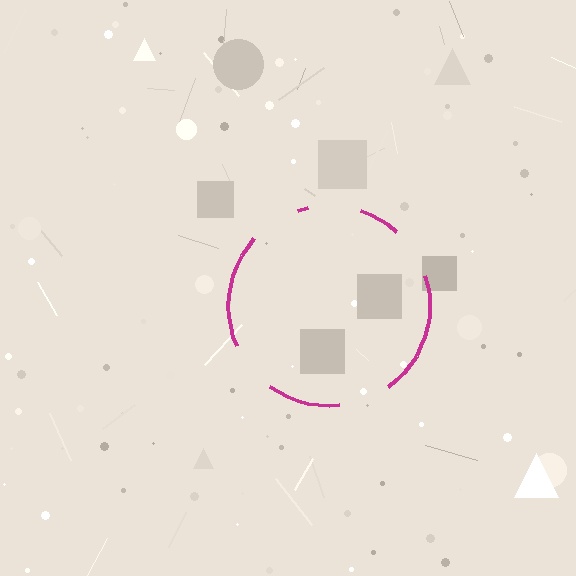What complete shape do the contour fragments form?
The contour fragments form a circle.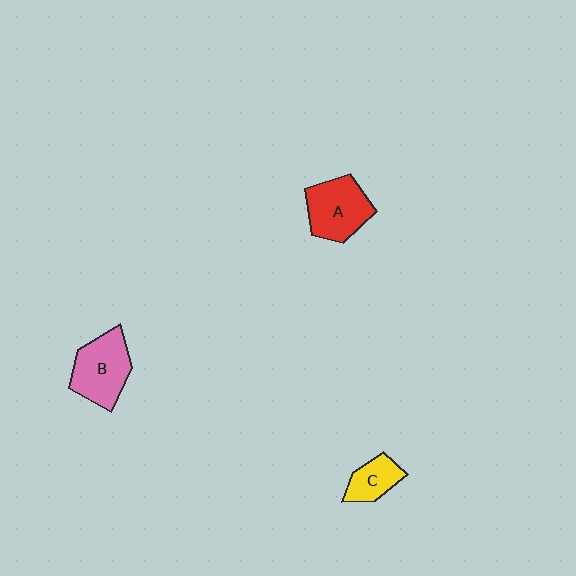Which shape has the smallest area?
Shape C (yellow).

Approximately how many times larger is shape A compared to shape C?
Approximately 1.8 times.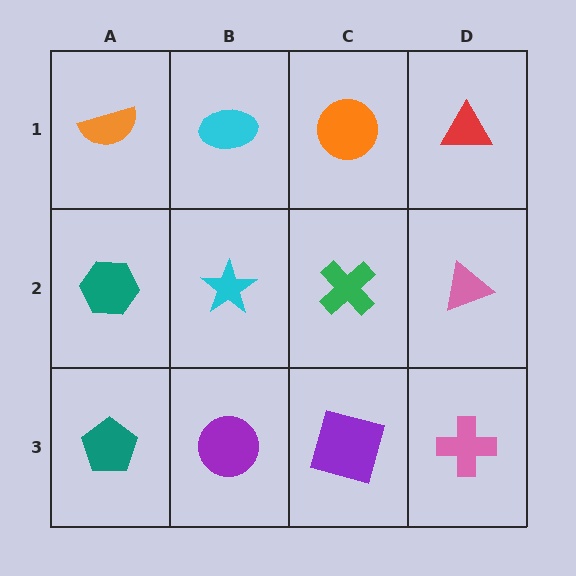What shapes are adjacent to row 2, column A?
An orange semicircle (row 1, column A), a teal pentagon (row 3, column A), a cyan star (row 2, column B).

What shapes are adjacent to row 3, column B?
A cyan star (row 2, column B), a teal pentagon (row 3, column A), a purple square (row 3, column C).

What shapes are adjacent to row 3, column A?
A teal hexagon (row 2, column A), a purple circle (row 3, column B).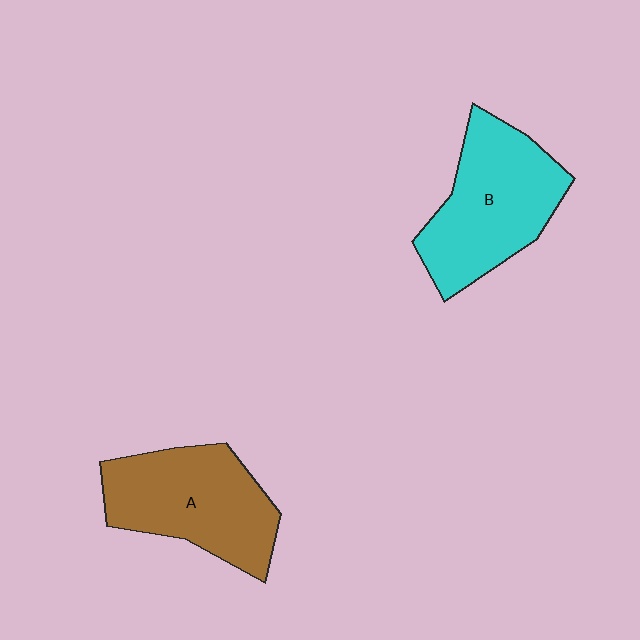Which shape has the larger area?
Shape B (cyan).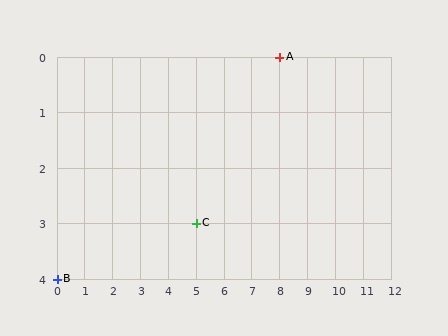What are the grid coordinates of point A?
Point A is at grid coordinates (8, 0).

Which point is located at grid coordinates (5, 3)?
Point C is at (5, 3).